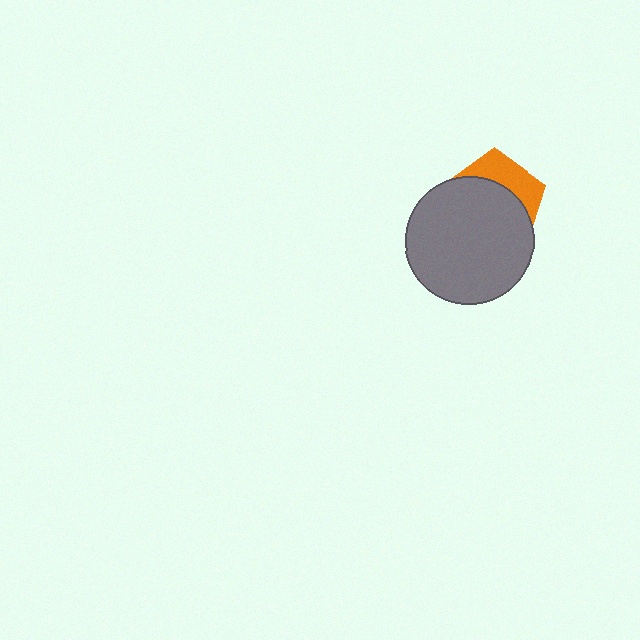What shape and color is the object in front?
The object in front is a gray circle.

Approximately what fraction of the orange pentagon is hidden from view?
Roughly 67% of the orange pentagon is hidden behind the gray circle.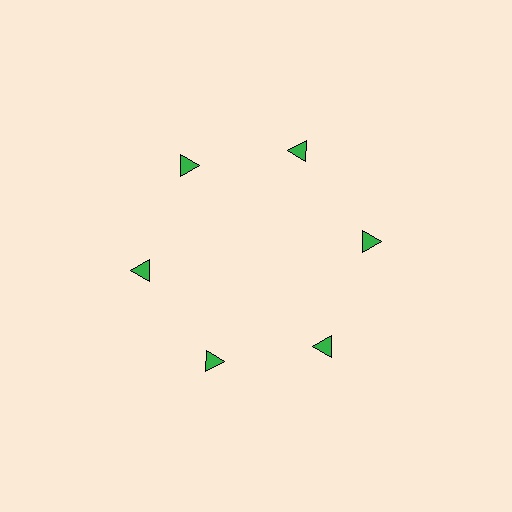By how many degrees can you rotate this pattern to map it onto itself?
The pattern maps onto itself every 60 degrees of rotation.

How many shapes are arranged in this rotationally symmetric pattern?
There are 6 shapes, arranged in 6 groups of 1.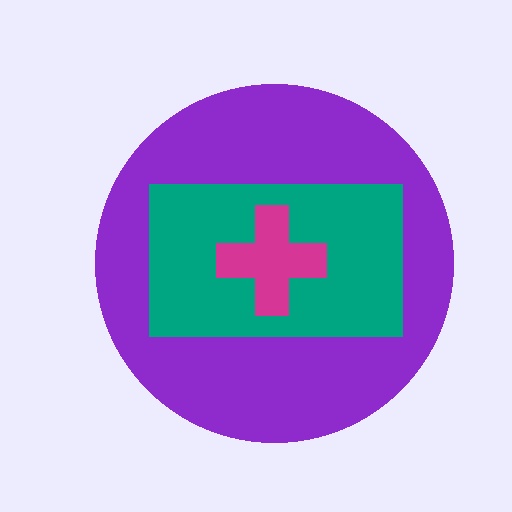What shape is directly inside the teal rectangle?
The magenta cross.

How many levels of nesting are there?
3.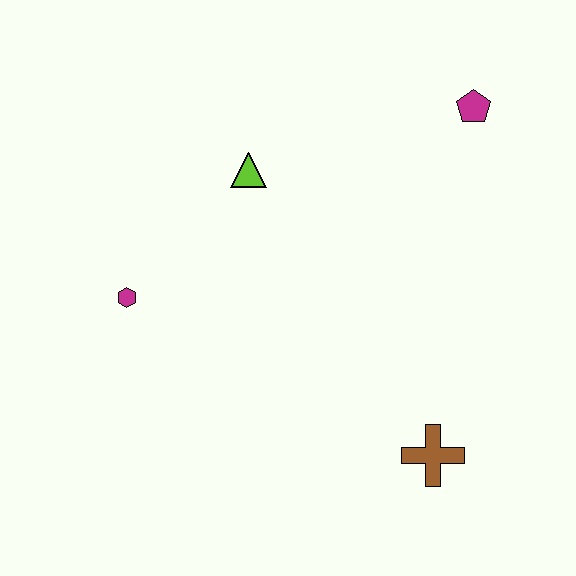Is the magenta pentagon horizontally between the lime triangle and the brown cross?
No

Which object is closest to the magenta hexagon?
The lime triangle is closest to the magenta hexagon.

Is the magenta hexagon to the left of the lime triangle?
Yes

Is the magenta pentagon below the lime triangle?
No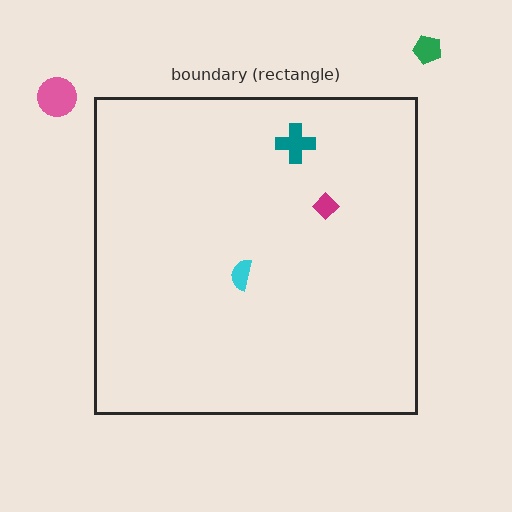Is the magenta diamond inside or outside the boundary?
Inside.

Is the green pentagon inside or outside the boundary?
Outside.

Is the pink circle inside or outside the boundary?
Outside.